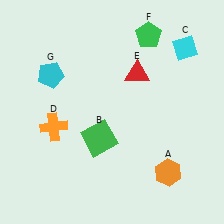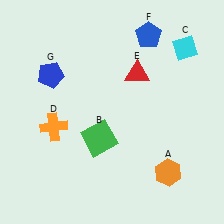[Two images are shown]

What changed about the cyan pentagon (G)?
In Image 1, G is cyan. In Image 2, it changed to blue.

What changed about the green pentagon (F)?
In Image 1, F is green. In Image 2, it changed to blue.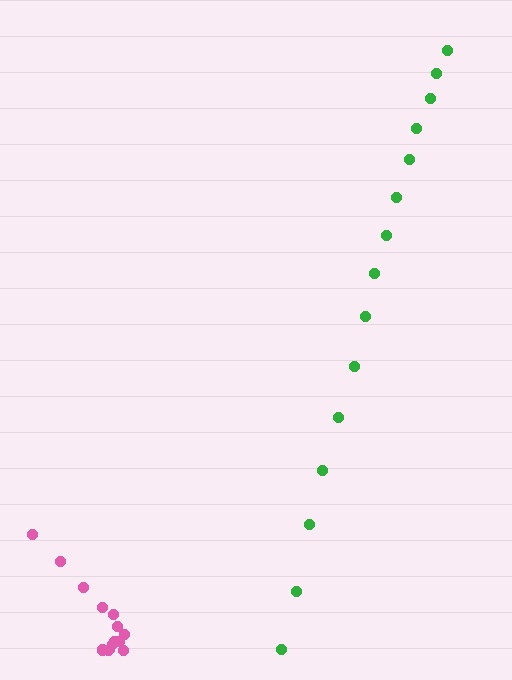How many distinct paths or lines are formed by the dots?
There are 2 distinct paths.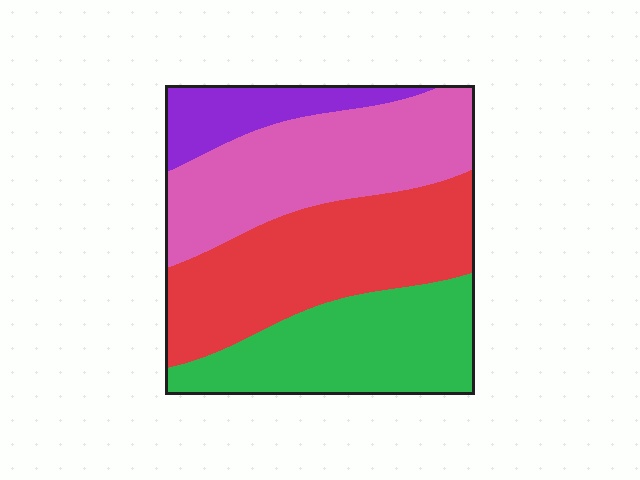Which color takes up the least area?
Purple, at roughly 10%.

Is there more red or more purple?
Red.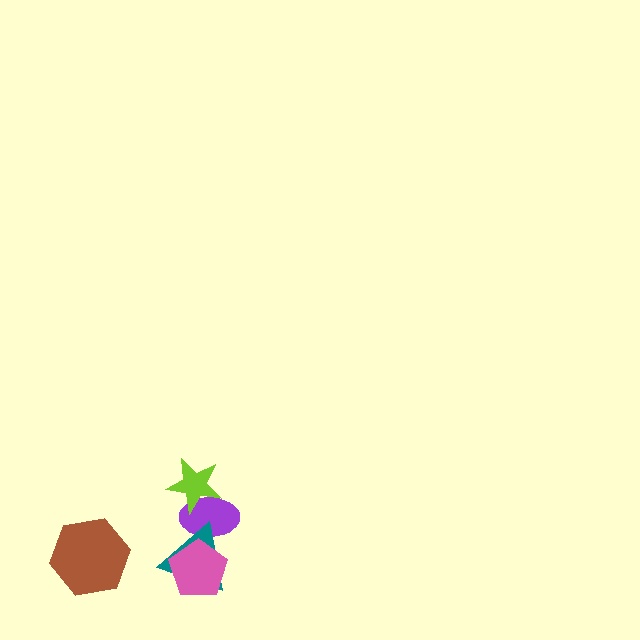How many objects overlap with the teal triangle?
2 objects overlap with the teal triangle.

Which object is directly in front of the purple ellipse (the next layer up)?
The teal triangle is directly in front of the purple ellipse.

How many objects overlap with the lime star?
1 object overlaps with the lime star.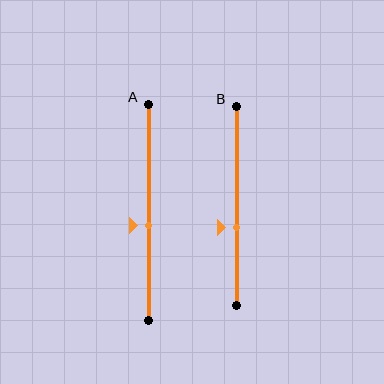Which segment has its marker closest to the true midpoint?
Segment A has its marker closest to the true midpoint.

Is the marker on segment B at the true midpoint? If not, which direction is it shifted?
No, the marker on segment B is shifted downward by about 11% of the segment length.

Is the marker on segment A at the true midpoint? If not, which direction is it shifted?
No, the marker on segment A is shifted downward by about 6% of the segment length.